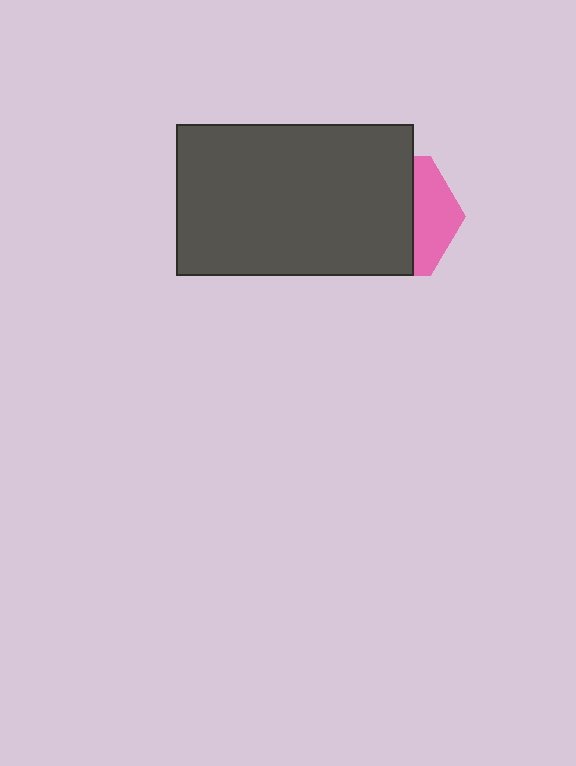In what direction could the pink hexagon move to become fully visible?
The pink hexagon could move right. That would shift it out from behind the dark gray rectangle entirely.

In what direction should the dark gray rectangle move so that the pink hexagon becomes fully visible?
The dark gray rectangle should move left. That is the shortest direction to clear the overlap and leave the pink hexagon fully visible.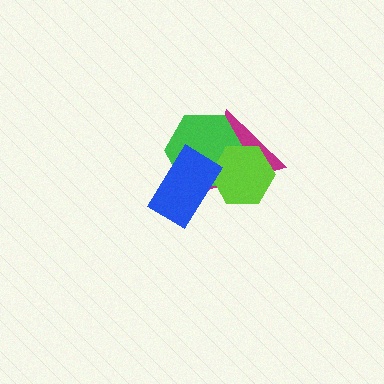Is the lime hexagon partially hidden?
Yes, it is partially covered by another shape.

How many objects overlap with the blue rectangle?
3 objects overlap with the blue rectangle.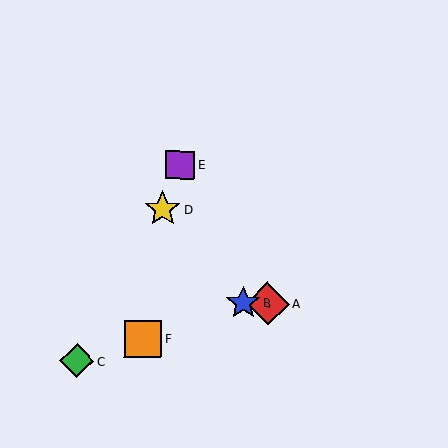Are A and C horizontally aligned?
No, A is at y≈304 and C is at y≈361.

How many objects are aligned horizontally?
2 objects (A, B) are aligned horizontally.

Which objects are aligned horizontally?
Objects A, B are aligned horizontally.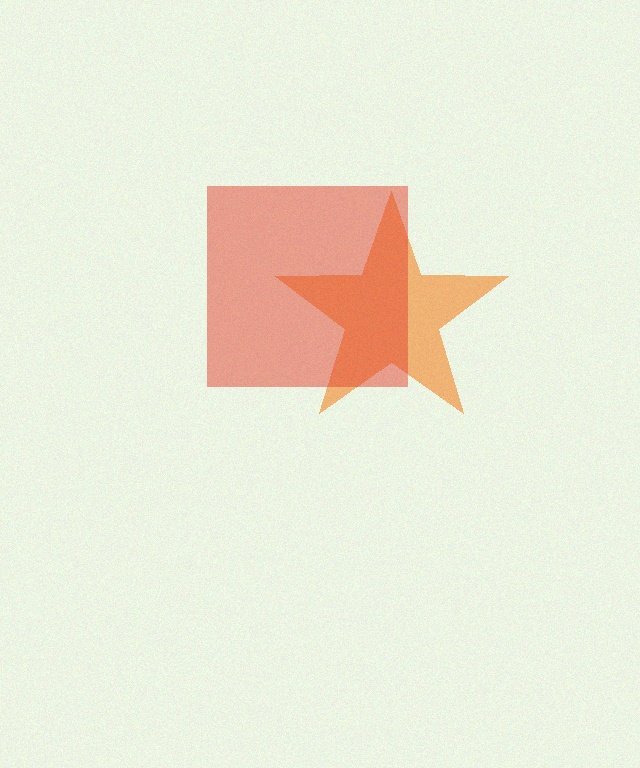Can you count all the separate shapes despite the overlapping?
Yes, there are 2 separate shapes.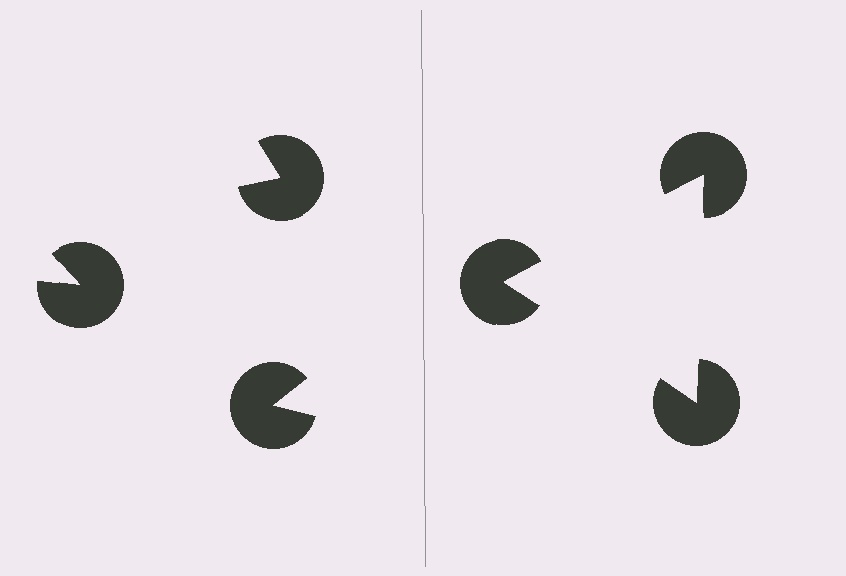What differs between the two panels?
The pac-man discs are positioned identically on both sides; only the wedge orientations differ. On the right they align to a triangle; on the left they are misaligned.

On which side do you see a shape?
An illusory triangle appears on the right side. On the left side the wedge cuts are rotated, so no coherent shape forms.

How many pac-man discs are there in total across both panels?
6 — 3 on each side.